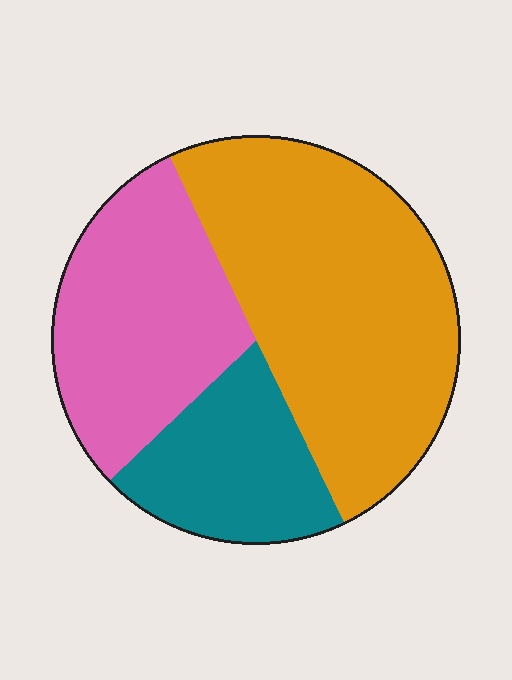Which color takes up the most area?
Orange, at roughly 50%.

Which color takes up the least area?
Teal, at roughly 20%.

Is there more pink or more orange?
Orange.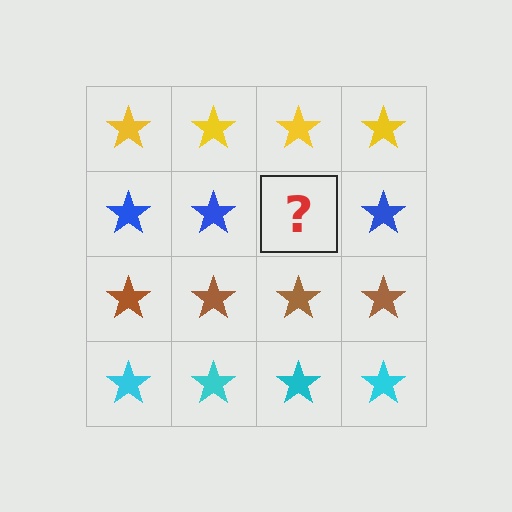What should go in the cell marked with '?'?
The missing cell should contain a blue star.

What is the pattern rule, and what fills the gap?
The rule is that each row has a consistent color. The gap should be filled with a blue star.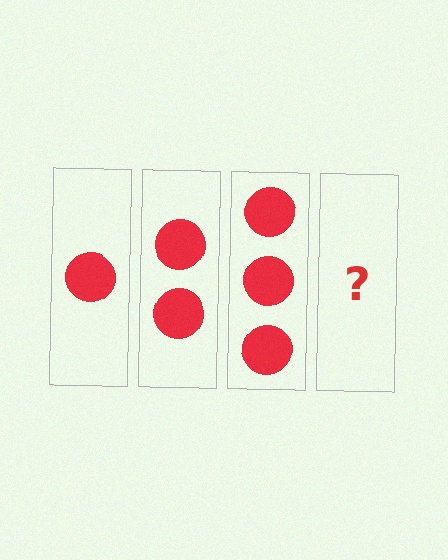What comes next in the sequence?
The next element should be 4 circles.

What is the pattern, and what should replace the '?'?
The pattern is that each step adds one more circle. The '?' should be 4 circles.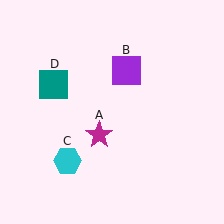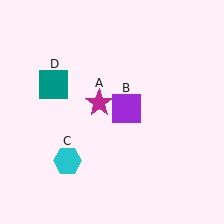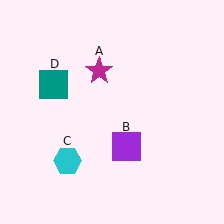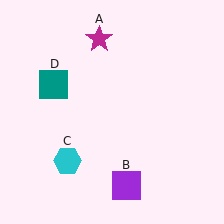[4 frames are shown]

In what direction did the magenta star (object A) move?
The magenta star (object A) moved up.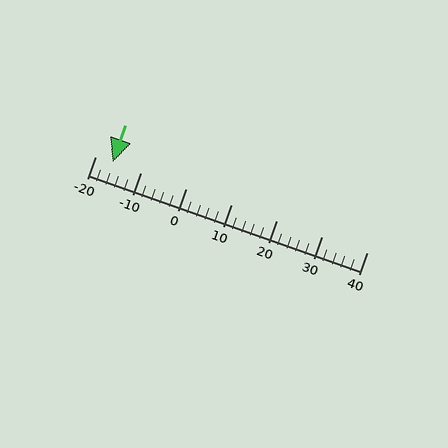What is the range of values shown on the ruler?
The ruler shows values from -20 to 40.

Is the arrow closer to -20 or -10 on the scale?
The arrow is closer to -20.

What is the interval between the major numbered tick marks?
The major tick marks are spaced 10 units apart.